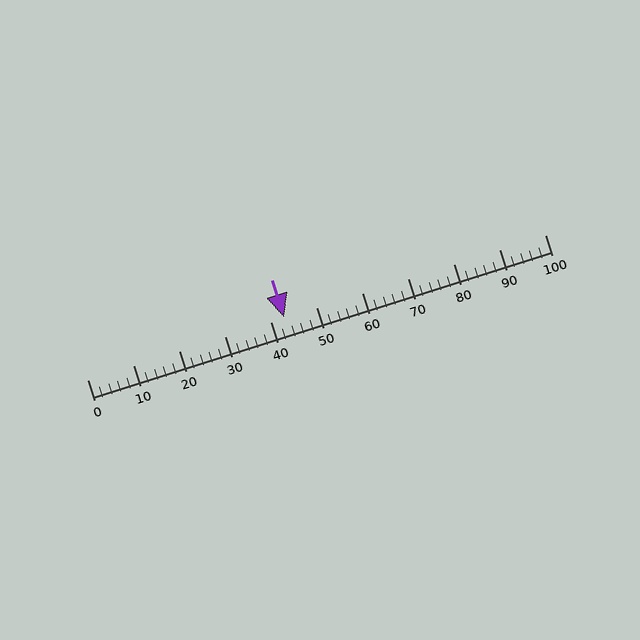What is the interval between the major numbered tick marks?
The major tick marks are spaced 10 units apart.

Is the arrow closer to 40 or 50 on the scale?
The arrow is closer to 40.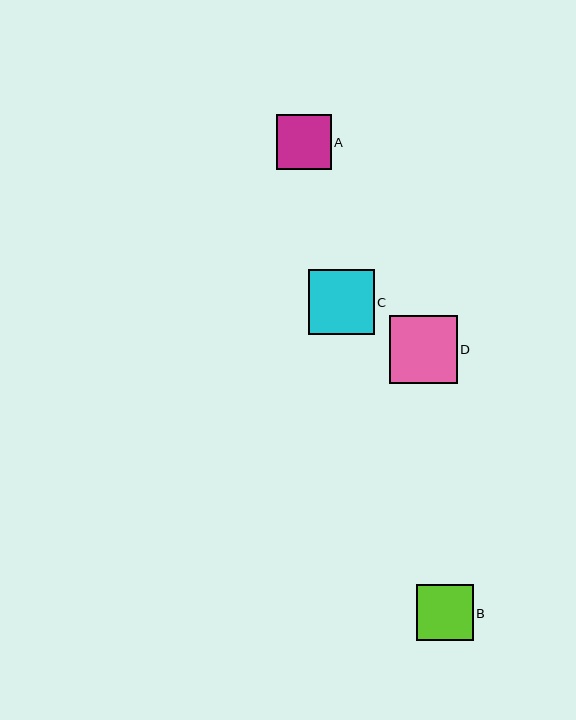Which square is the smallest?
Square A is the smallest with a size of approximately 55 pixels.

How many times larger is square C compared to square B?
Square C is approximately 1.1 times the size of square B.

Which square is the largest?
Square D is the largest with a size of approximately 68 pixels.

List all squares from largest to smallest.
From largest to smallest: D, C, B, A.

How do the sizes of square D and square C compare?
Square D and square C are approximately the same size.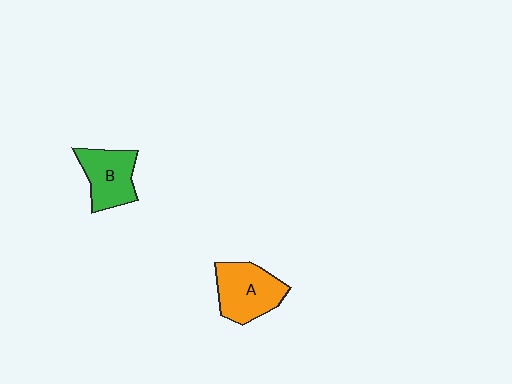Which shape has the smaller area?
Shape B (green).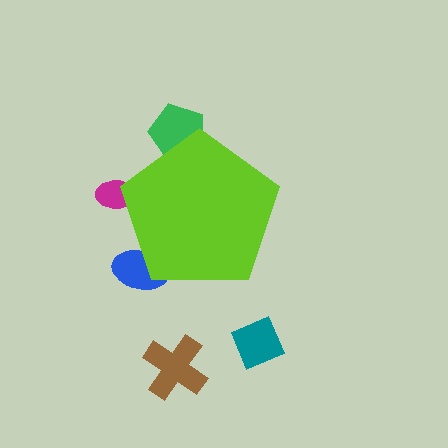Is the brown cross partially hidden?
No, the brown cross is fully visible.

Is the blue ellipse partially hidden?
Yes, the blue ellipse is partially hidden behind the lime pentagon.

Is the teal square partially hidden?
No, the teal square is fully visible.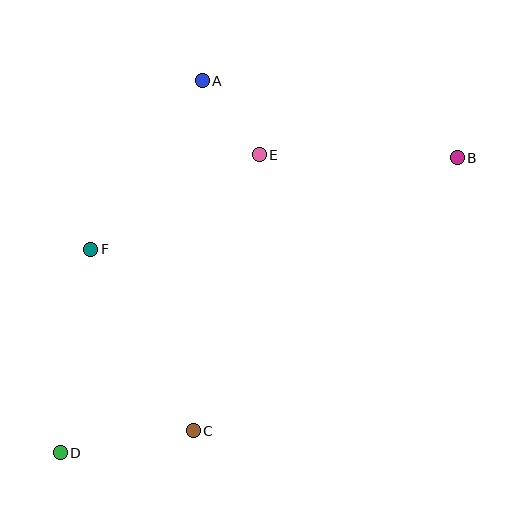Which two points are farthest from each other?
Points B and D are farthest from each other.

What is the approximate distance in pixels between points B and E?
The distance between B and E is approximately 198 pixels.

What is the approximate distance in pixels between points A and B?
The distance between A and B is approximately 267 pixels.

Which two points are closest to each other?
Points A and E are closest to each other.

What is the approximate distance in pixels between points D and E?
The distance between D and E is approximately 358 pixels.